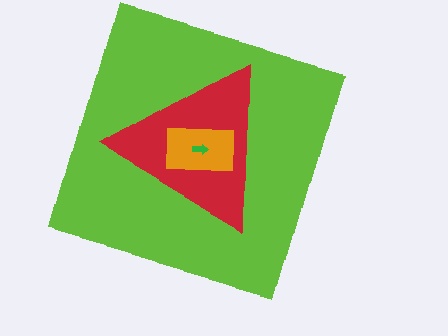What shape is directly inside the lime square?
The red triangle.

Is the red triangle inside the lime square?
Yes.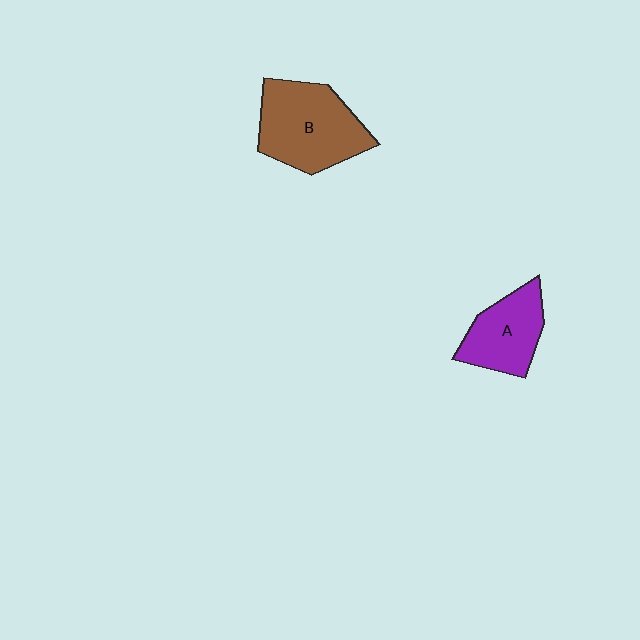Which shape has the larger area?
Shape B (brown).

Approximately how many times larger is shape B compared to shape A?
Approximately 1.4 times.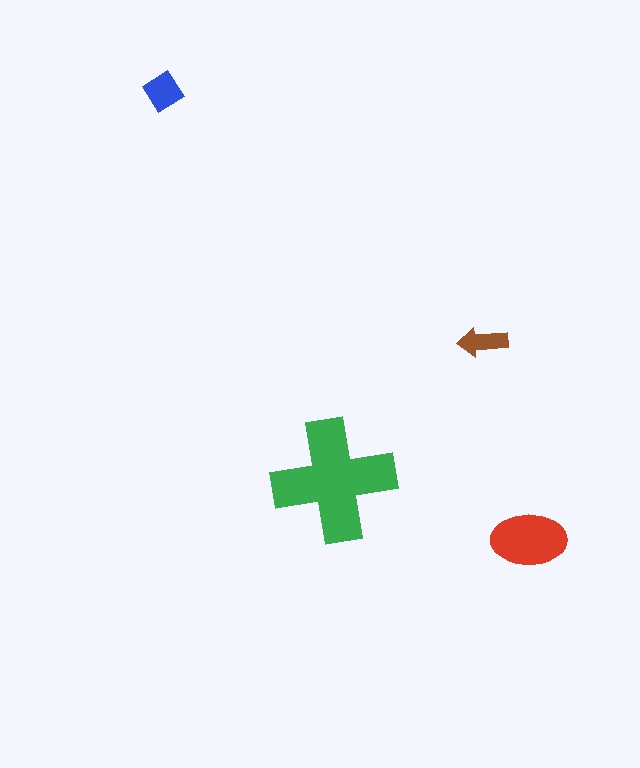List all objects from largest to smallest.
The green cross, the red ellipse, the blue diamond, the brown arrow.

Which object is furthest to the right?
The red ellipse is rightmost.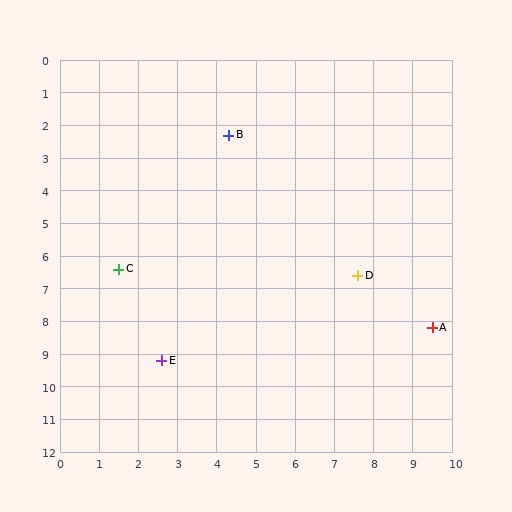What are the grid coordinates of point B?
Point B is at approximately (4.3, 2.3).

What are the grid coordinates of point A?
Point A is at approximately (9.5, 8.2).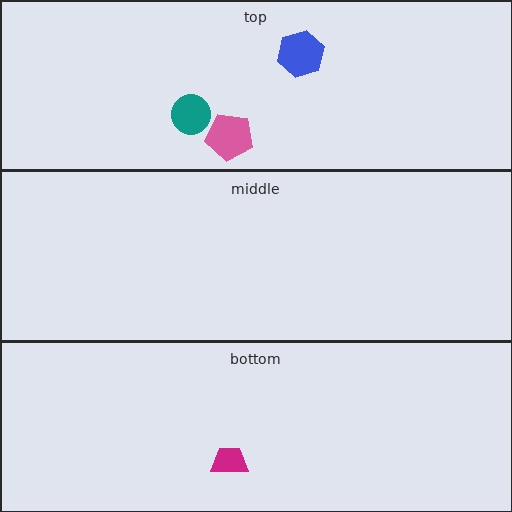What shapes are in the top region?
The blue hexagon, the teal circle, the pink pentagon.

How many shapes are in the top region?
3.